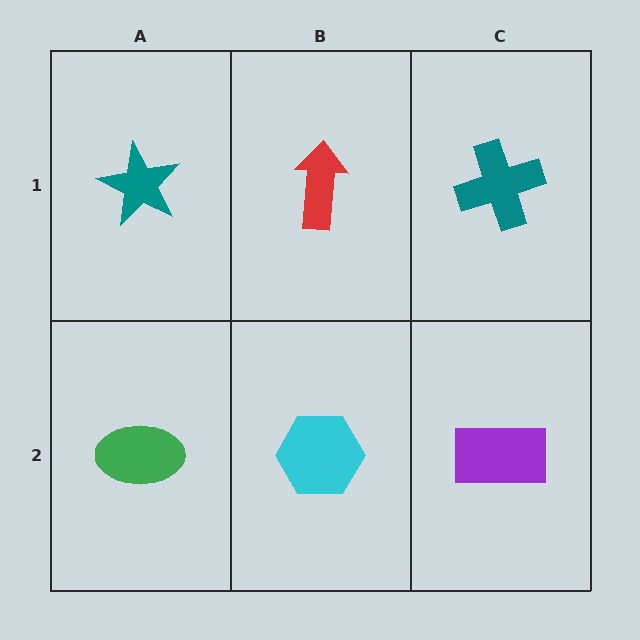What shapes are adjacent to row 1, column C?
A purple rectangle (row 2, column C), a red arrow (row 1, column B).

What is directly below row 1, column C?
A purple rectangle.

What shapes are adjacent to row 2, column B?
A red arrow (row 1, column B), a green ellipse (row 2, column A), a purple rectangle (row 2, column C).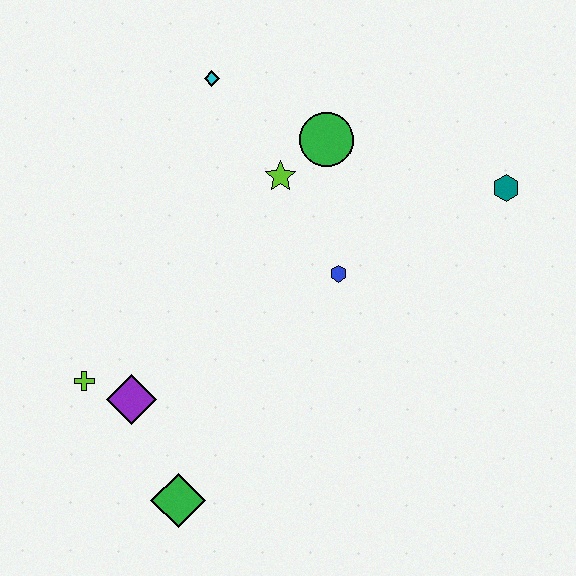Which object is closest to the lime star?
The green circle is closest to the lime star.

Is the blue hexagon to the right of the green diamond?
Yes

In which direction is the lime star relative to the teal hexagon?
The lime star is to the left of the teal hexagon.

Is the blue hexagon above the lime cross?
Yes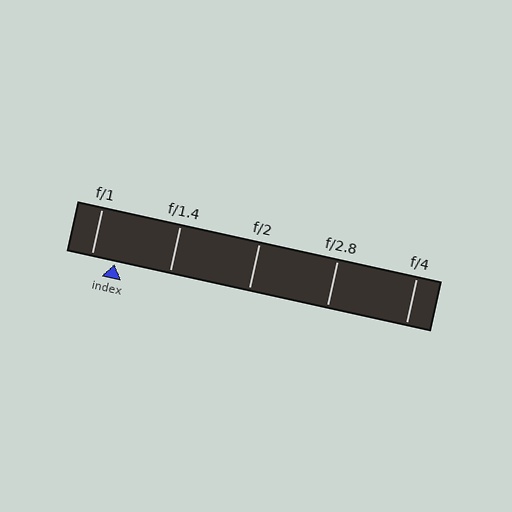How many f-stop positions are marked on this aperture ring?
There are 5 f-stop positions marked.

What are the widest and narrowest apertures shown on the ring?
The widest aperture shown is f/1 and the narrowest is f/4.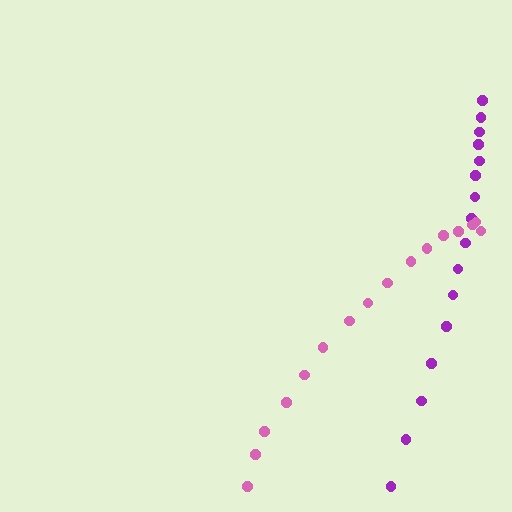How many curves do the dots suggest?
There are 2 distinct paths.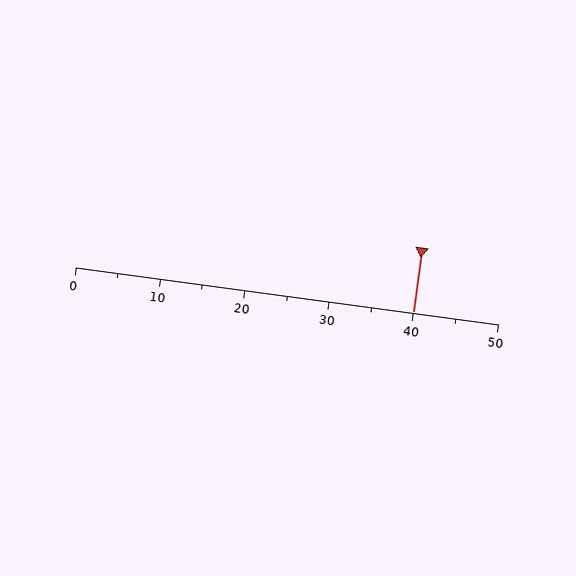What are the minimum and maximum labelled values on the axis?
The axis runs from 0 to 50.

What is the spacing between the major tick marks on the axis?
The major ticks are spaced 10 apart.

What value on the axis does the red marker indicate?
The marker indicates approximately 40.